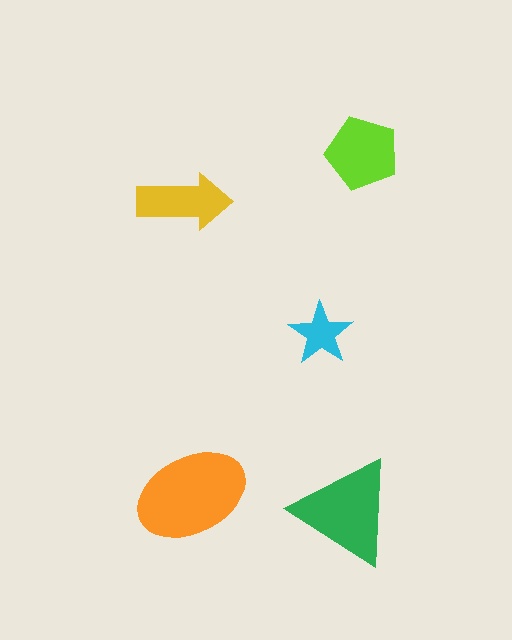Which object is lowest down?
The green triangle is bottommost.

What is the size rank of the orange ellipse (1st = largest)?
1st.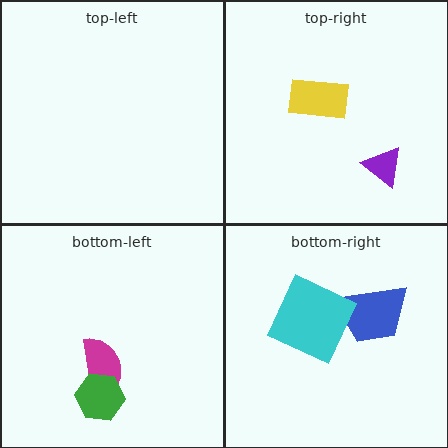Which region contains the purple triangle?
The top-right region.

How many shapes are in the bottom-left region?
2.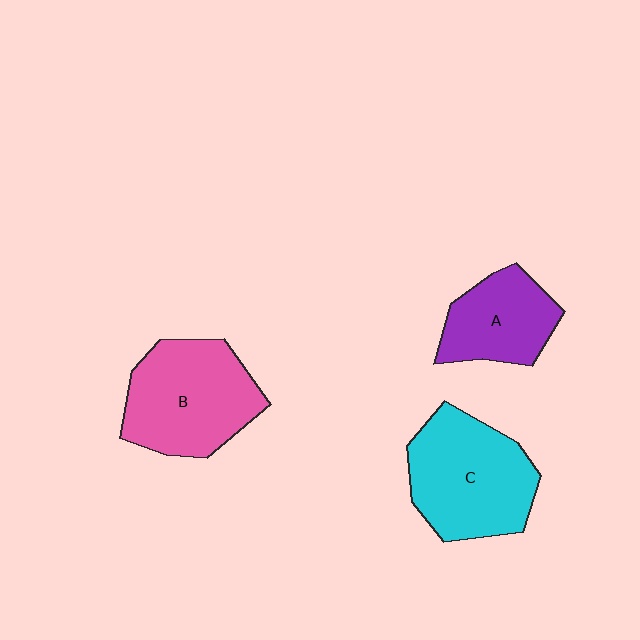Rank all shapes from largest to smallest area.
From largest to smallest: C (cyan), B (pink), A (purple).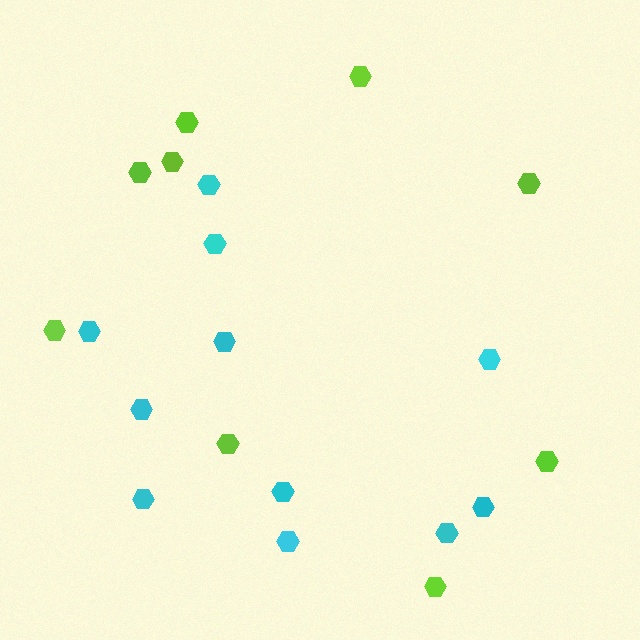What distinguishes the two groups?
There are 2 groups: one group of cyan hexagons (11) and one group of lime hexagons (9).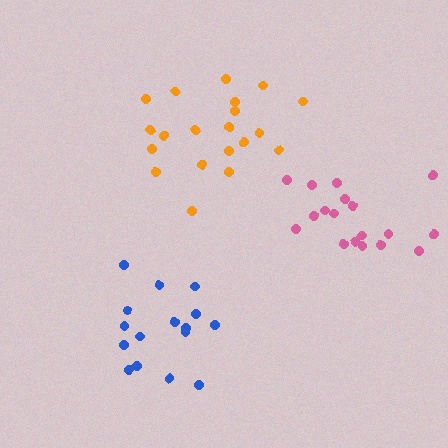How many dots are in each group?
Group 1: 20 dots, Group 2: 16 dots, Group 3: 18 dots (54 total).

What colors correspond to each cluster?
The clusters are colored: orange, blue, pink.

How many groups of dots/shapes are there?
There are 3 groups.